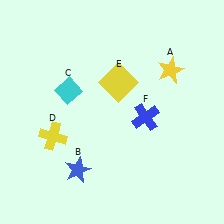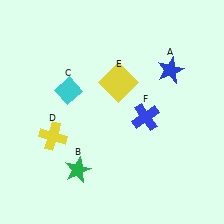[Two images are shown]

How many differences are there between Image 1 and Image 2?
There are 2 differences between the two images.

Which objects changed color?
A changed from yellow to blue. B changed from blue to green.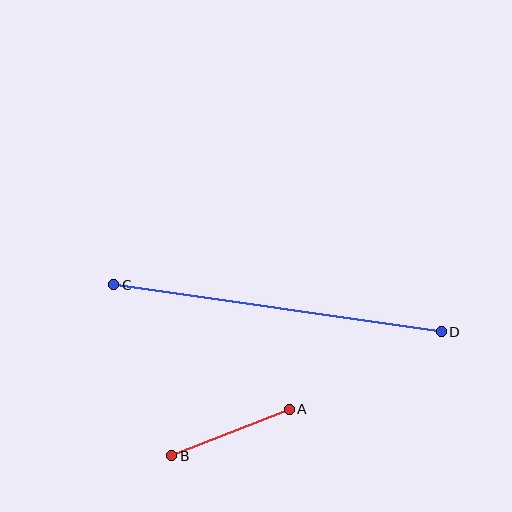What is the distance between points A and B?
The distance is approximately 127 pixels.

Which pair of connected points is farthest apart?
Points C and D are farthest apart.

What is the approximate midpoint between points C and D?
The midpoint is at approximately (277, 308) pixels.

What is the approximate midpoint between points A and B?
The midpoint is at approximately (230, 432) pixels.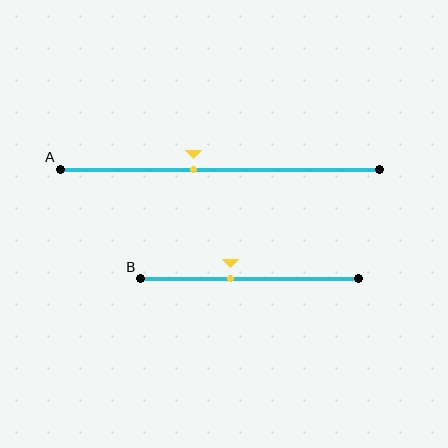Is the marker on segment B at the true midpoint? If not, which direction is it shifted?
No, the marker on segment B is shifted to the left by about 9% of the segment length.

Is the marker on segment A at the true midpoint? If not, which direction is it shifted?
No, the marker on segment A is shifted to the left by about 8% of the segment length.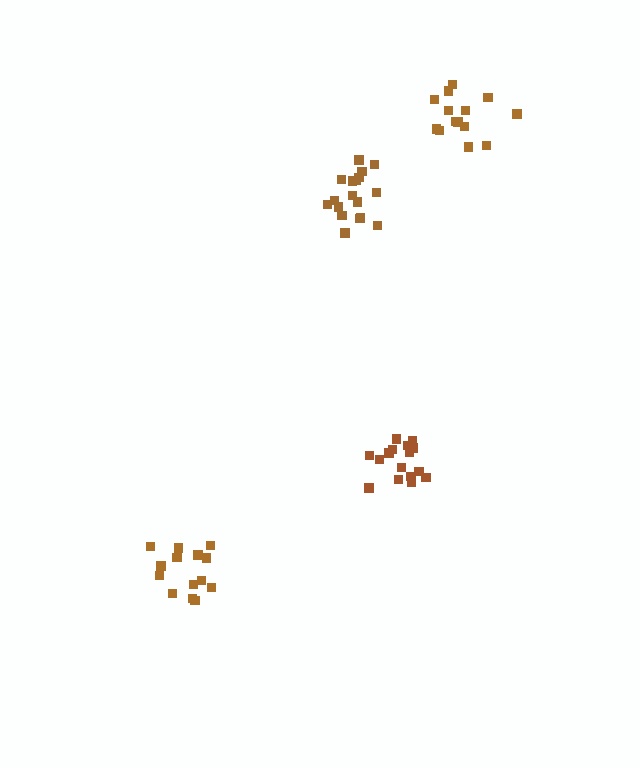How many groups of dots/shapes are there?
There are 4 groups.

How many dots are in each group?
Group 1: 18 dots, Group 2: 15 dots, Group 3: 14 dots, Group 4: 17 dots (64 total).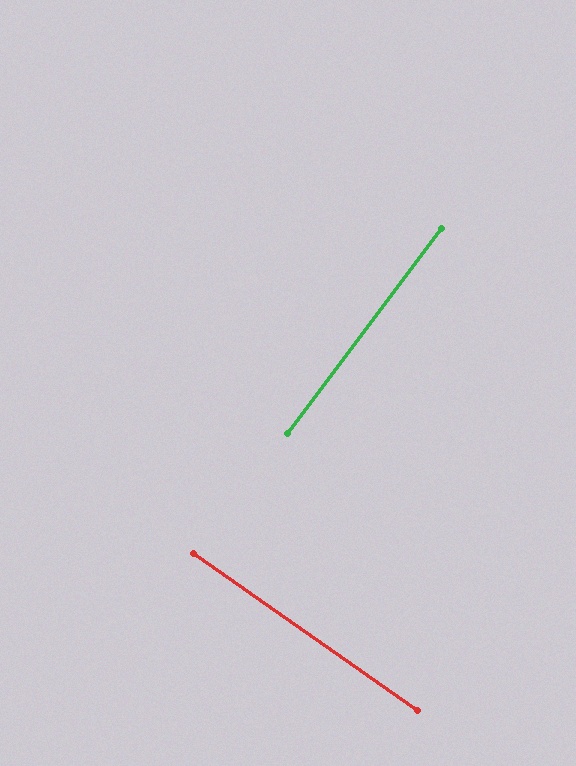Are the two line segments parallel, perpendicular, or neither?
Perpendicular — they meet at approximately 88°.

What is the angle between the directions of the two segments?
Approximately 88 degrees.